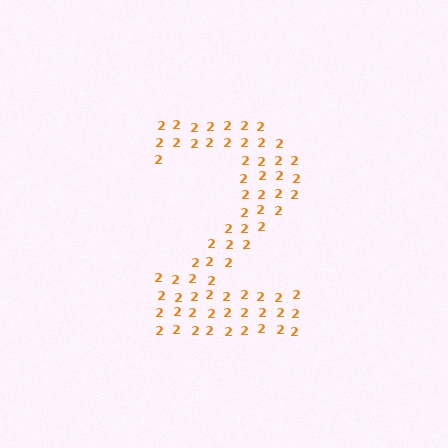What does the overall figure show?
The overall figure shows the digit 2.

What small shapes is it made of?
It is made of small digit 2's.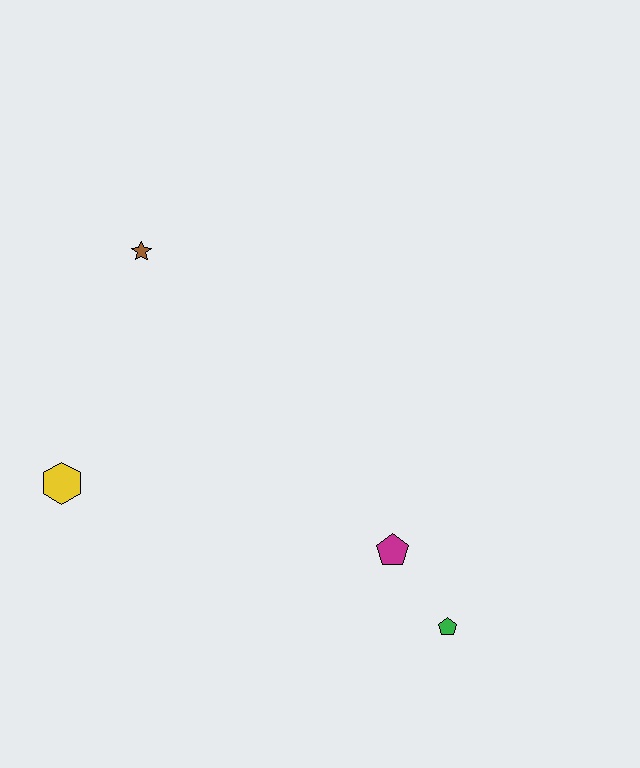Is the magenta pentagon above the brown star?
No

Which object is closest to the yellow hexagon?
The brown star is closest to the yellow hexagon.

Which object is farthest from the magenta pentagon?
The brown star is farthest from the magenta pentagon.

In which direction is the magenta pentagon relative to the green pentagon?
The magenta pentagon is above the green pentagon.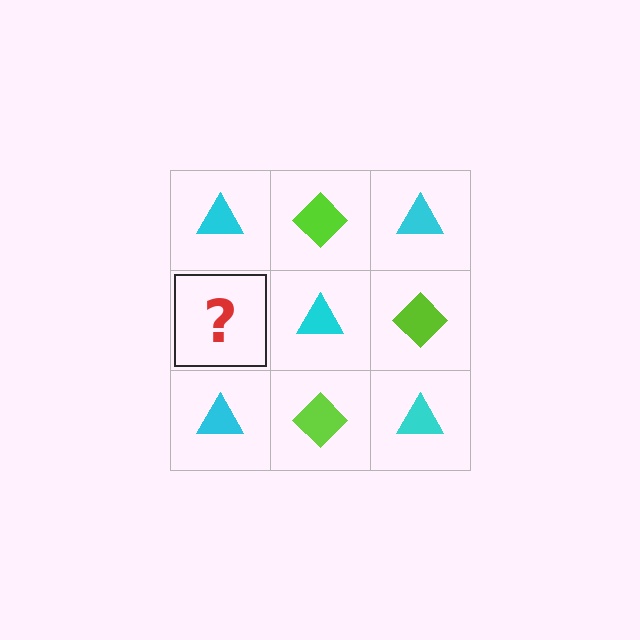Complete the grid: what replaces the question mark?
The question mark should be replaced with a lime diamond.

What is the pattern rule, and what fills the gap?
The rule is that it alternates cyan triangle and lime diamond in a checkerboard pattern. The gap should be filled with a lime diamond.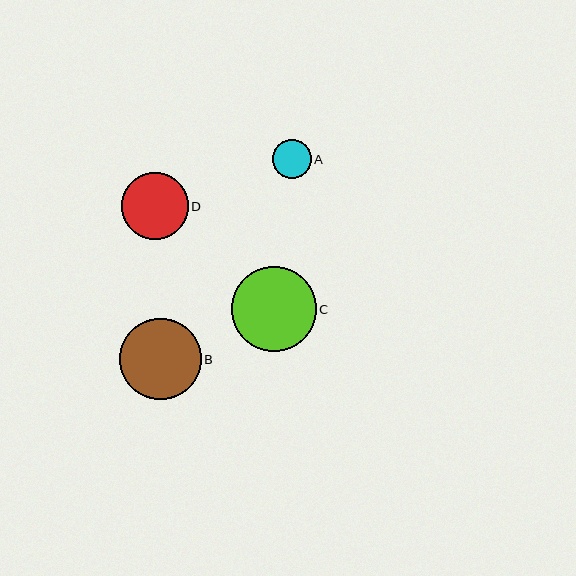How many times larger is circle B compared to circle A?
Circle B is approximately 2.1 times the size of circle A.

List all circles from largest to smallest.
From largest to smallest: C, B, D, A.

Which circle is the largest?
Circle C is the largest with a size of approximately 85 pixels.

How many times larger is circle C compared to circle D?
Circle C is approximately 1.3 times the size of circle D.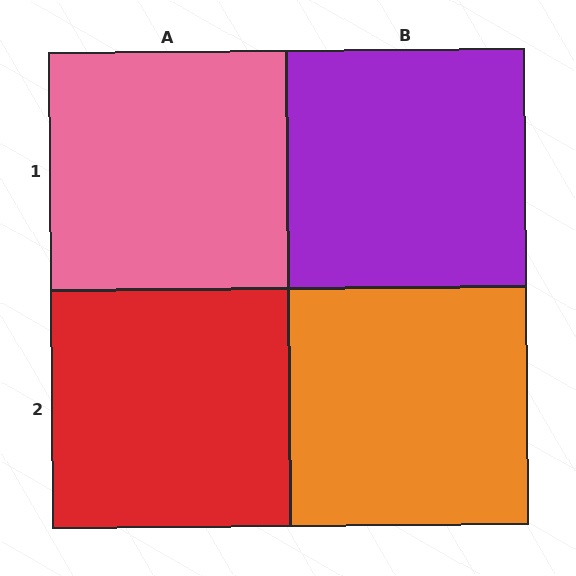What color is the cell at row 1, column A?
Pink.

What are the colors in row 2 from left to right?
Red, orange.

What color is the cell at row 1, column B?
Purple.